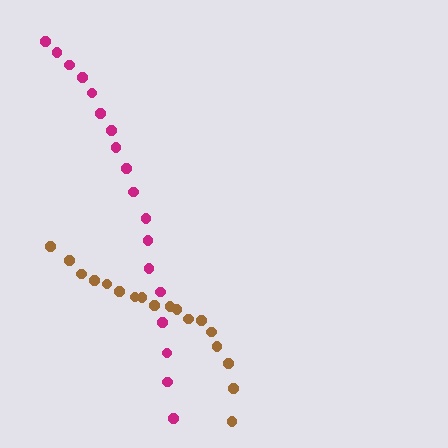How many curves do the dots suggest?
There are 2 distinct paths.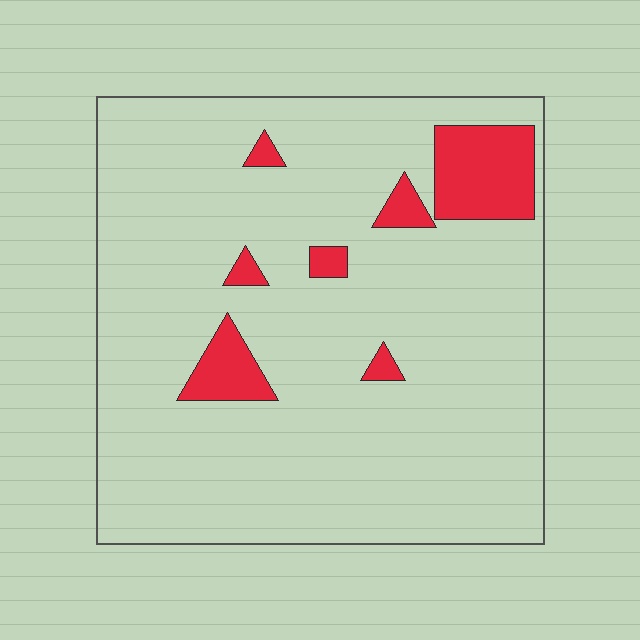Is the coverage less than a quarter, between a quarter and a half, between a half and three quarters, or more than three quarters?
Less than a quarter.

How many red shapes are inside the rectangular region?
7.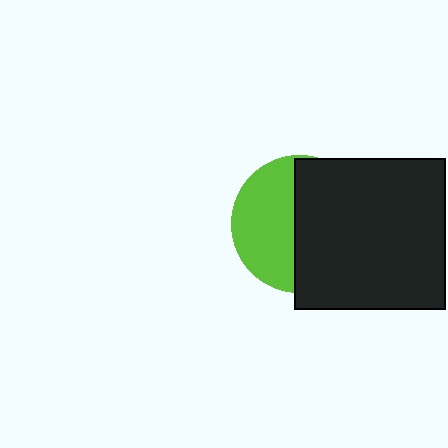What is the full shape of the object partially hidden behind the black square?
The partially hidden object is a lime circle.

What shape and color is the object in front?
The object in front is a black square.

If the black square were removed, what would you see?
You would see the complete lime circle.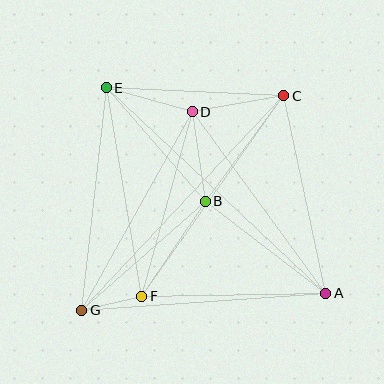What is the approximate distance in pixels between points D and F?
The distance between D and F is approximately 191 pixels.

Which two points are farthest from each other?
Points A and E are farthest from each other.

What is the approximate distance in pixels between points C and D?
The distance between C and D is approximately 93 pixels.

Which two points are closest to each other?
Points F and G are closest to each other.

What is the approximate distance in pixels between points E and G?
The distance between E and G is approximately 224 pixels.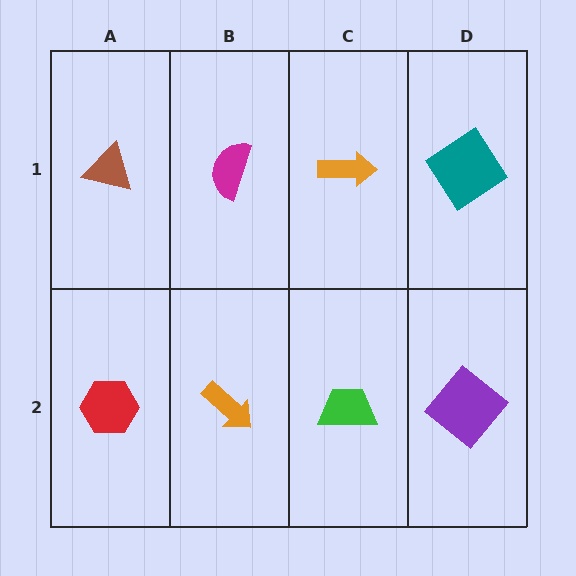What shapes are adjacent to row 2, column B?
A magenta semicircle (row 1, column B), a red hexagon (row 2, column A), a green trapezoid (row 2, column C).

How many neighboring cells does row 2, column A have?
2.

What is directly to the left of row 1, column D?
An orange arrow.